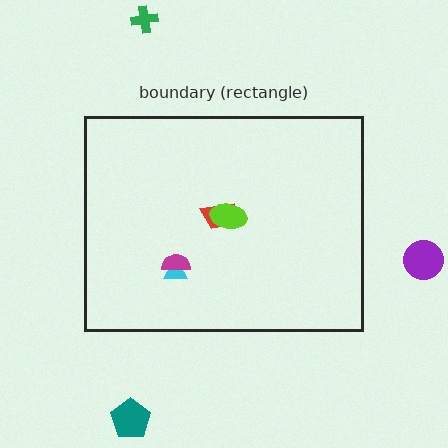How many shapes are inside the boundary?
4 inside, 3 outside.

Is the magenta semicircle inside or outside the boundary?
Inside.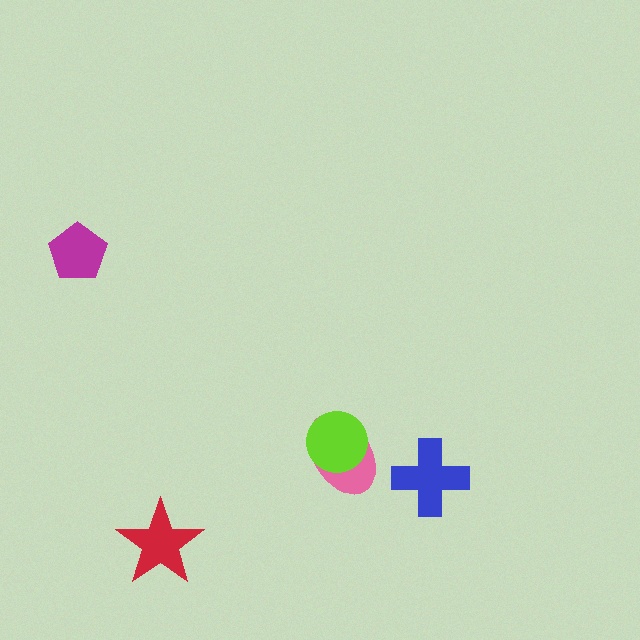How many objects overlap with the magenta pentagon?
0 objects overlap with the magenta pentagon.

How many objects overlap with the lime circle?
1 object overlaps with the lime circle.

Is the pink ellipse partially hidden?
Yes, it is partially covered by another shape.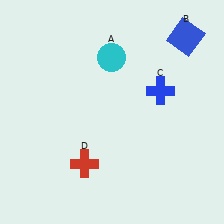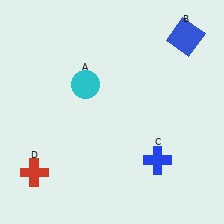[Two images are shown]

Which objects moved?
The objects that moved are: the cyan circle (A), the blue cross (C), the red cross (D).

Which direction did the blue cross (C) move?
The blue cross (C) moved down.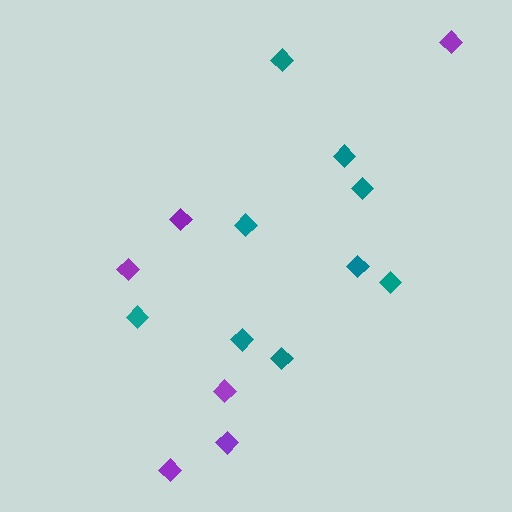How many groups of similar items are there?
There are 2 groups: one group of purple diamonds (6) and one group of teal diamonds (9).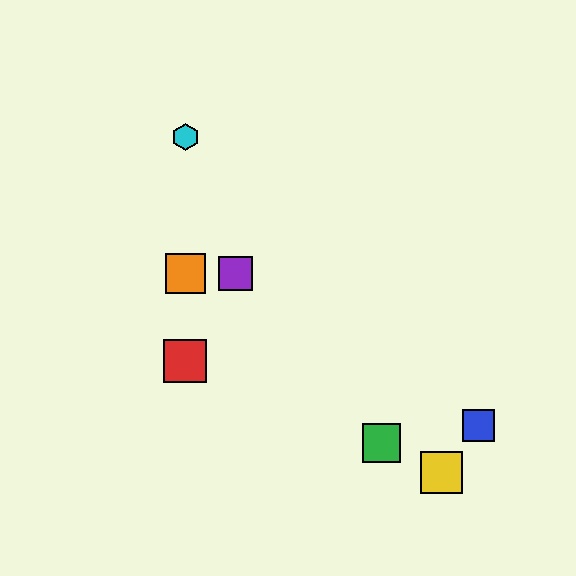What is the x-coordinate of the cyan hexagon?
The cyan hexagon is at x≈185.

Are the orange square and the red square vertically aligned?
Yes, both are at x≈185.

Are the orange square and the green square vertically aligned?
No, the orange square is at x≈185 and the green square is at x≈381.